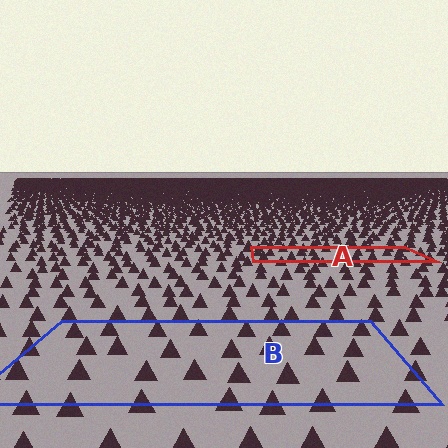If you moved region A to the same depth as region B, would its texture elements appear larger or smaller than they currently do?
They would appear larger. At a closer depth, the same texture elements are projected at a bigger on-screen size.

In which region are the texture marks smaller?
The texture marks are smaller in region A, because it is farther away.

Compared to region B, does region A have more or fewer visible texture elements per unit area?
Region A has more texture elements per unit area — they are packed more densely because it is farther away.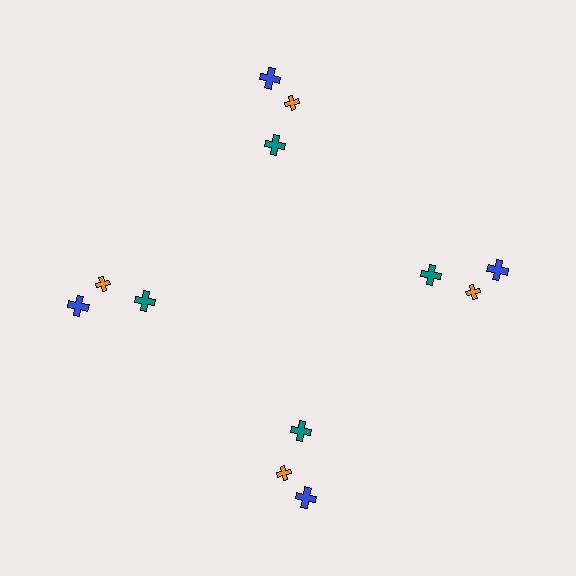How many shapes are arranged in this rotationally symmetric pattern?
There are 12 shapes, arranged in 4 groups of 3.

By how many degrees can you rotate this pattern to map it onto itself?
The pattern maps onto itself every 90 degrees of rotation.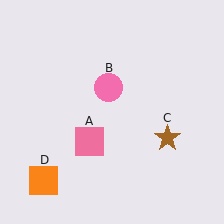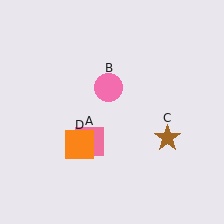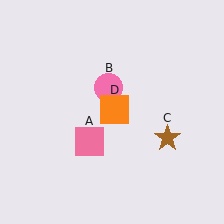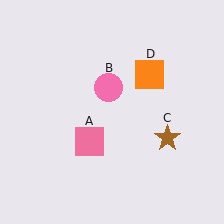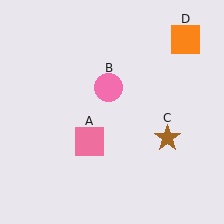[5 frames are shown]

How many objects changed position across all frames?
1 object changed position: orange square (object D).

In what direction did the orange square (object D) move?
The orange square (object D) moved up and to the right.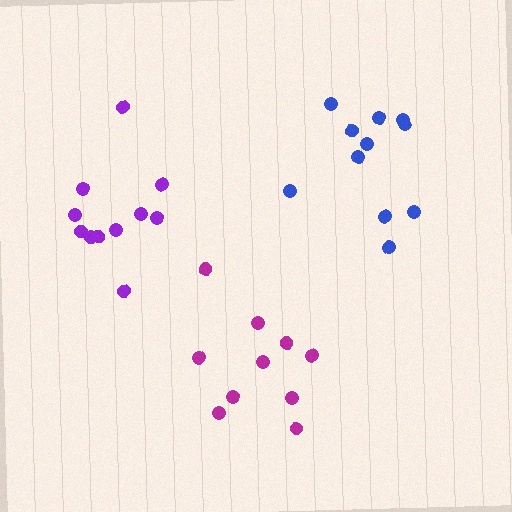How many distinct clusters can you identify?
There are 3 distinct clusters.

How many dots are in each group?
Group 1: 11 dots, Group 2: 10 dots, Group 3: 11 dots (32 total).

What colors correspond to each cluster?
The clusters are colored: purple, magenta, blue.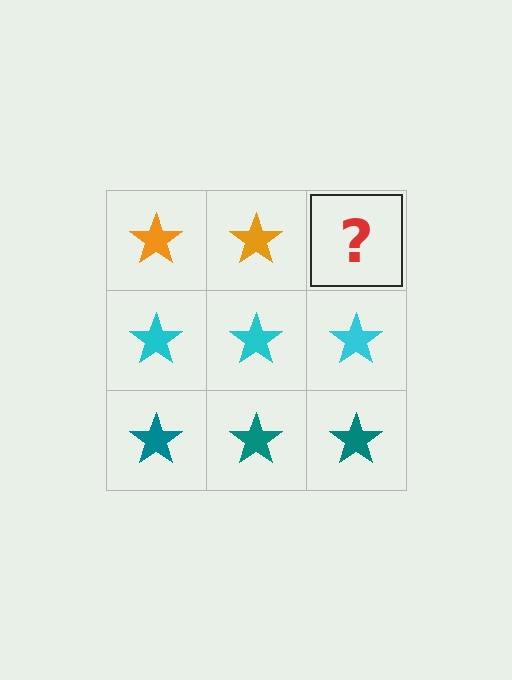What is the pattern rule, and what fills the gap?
The rule is that each row has a consistent color. The gap should be filled with an orange star.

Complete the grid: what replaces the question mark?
The question mark should be replaced with an orange star.